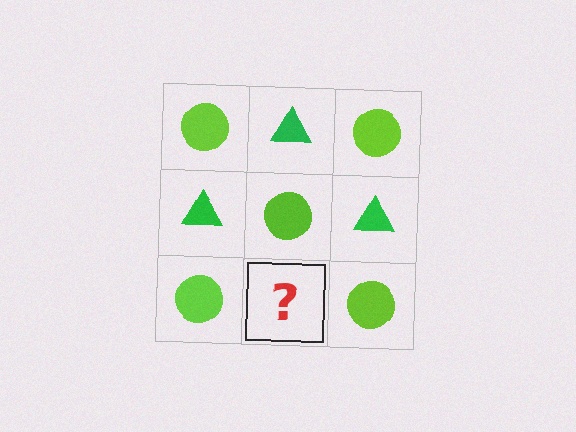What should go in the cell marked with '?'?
The missing cell should contain a green triangle.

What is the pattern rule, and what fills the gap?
The rule is that it alternates lime circle and green triangle in a checkerboard pattern. The gap should be filled with a green triangle.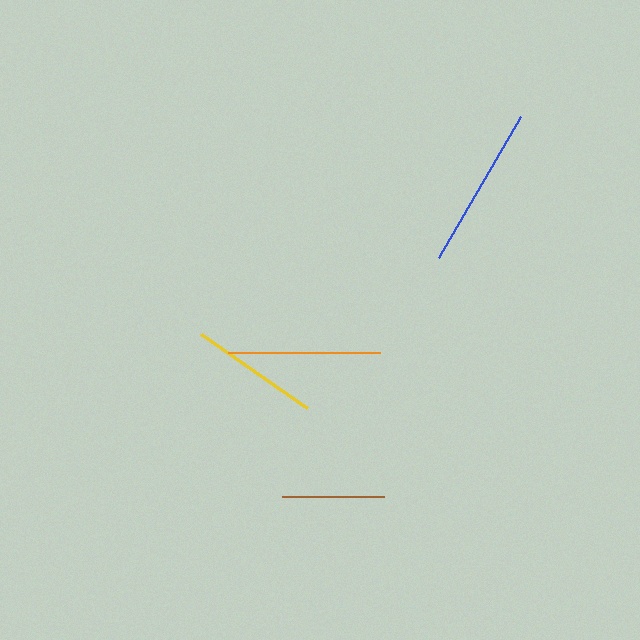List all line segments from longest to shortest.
From longest to shortest: blue, orange, yellow, brown.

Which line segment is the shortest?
The brown line is the shortest at approximately 102 pixels.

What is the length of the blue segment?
The blue segment is approximately 162 pixels long.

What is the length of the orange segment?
The orange segment is approximately 152 pixels long.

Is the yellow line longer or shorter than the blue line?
The blue line is longer than the yellow line.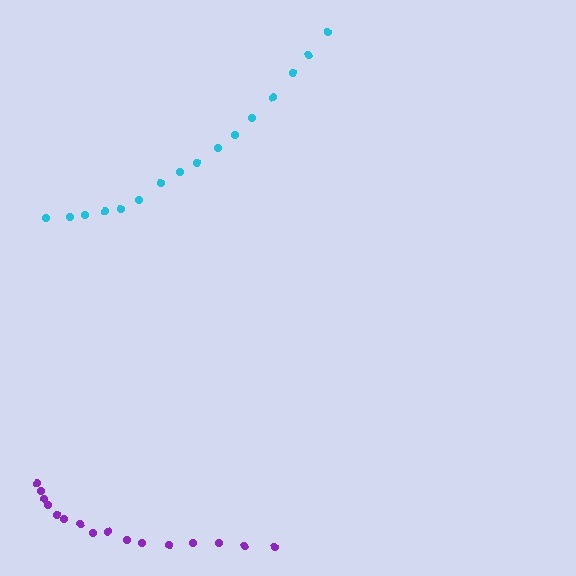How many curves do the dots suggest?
There are 2 distinct paths.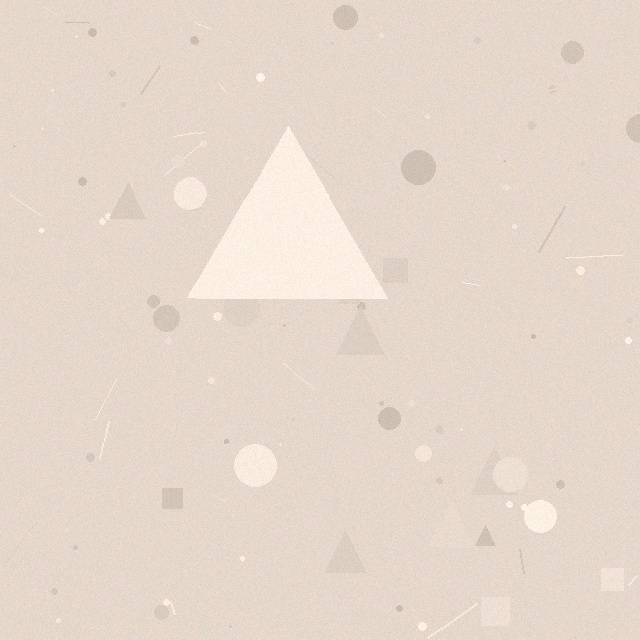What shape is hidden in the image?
A triangle is hidden in the image.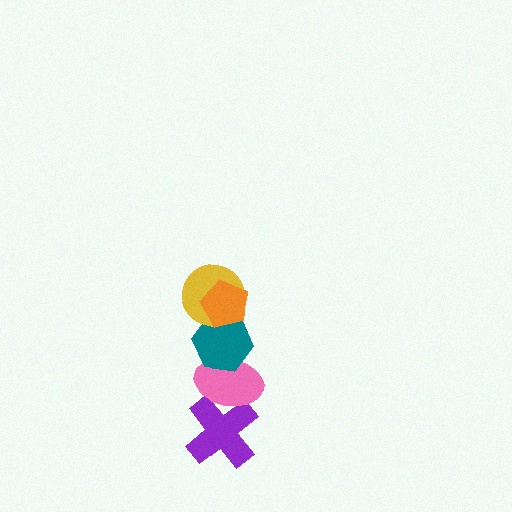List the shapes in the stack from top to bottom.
From top to bottom: the orange pentagon, the yellow circle, the teal hexagon, the pink ellipse, the purple cross.